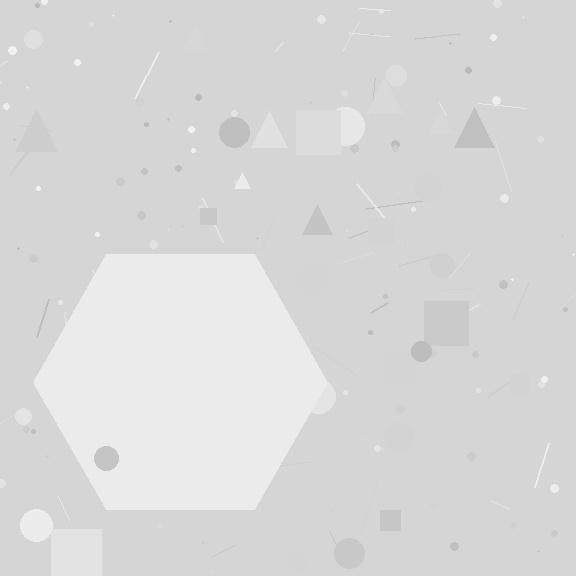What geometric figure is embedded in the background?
A hexagon is embedded in the background.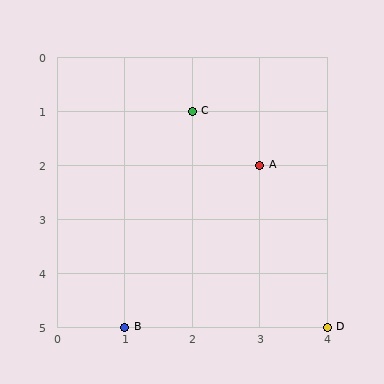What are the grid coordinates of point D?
Point D is at grid coordinates (4, 5).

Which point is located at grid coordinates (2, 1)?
Point C is at (2, 1).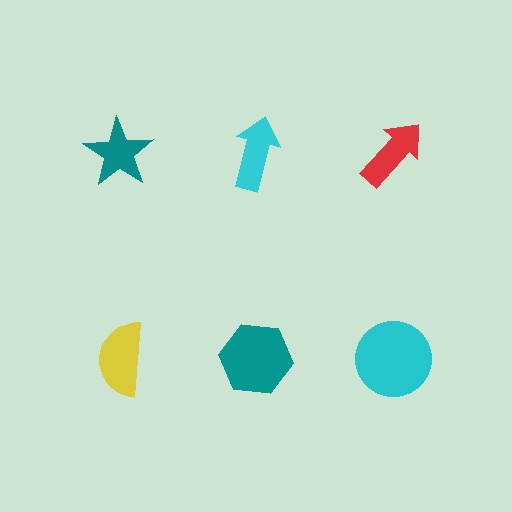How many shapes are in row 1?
3 shapes.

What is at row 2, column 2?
A teal hexagon.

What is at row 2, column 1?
A yellow semicircle.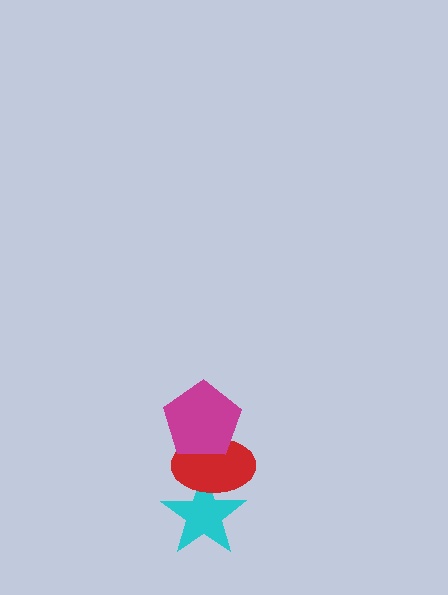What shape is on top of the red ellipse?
The magenta pentagon is on top of the red ellipse.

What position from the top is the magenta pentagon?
The magenta pentagon is 1st from the top.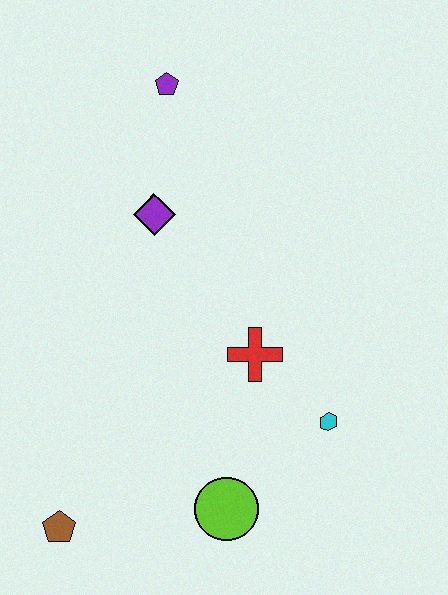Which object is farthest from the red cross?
The purple pentagon is farthest from the red cross.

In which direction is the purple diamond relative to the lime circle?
The purple diamond is above the lime circle.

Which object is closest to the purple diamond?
The purple pentagon is closest to the purple diamond.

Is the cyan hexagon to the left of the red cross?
No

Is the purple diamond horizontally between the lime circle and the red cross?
No